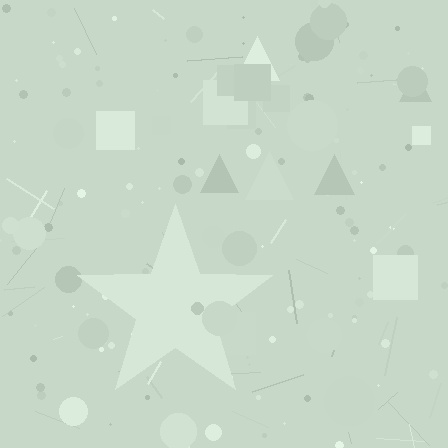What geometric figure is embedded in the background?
A star is embedded in the background.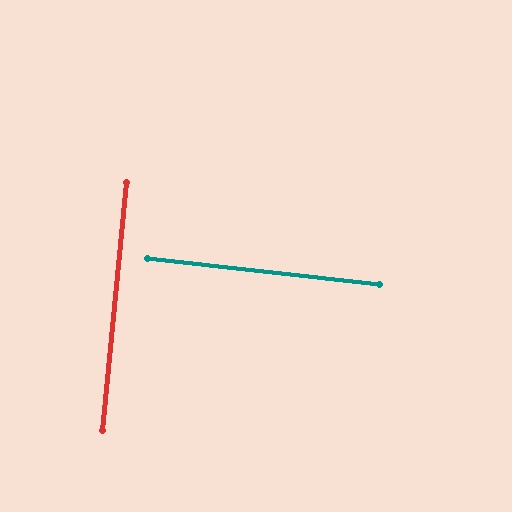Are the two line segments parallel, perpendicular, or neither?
Perpendicular — they meet at approximately 89°.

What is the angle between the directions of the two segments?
Approximately 89 degrees.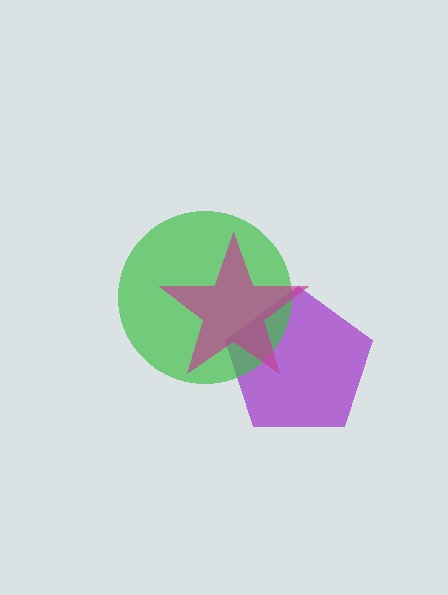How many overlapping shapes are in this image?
There are 3 overlapping shapes in the image.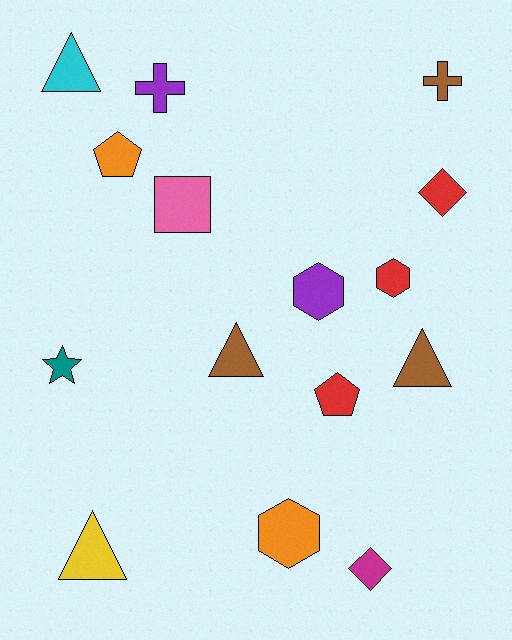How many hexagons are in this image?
There are 3 hexagons.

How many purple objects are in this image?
There are 2 purple objects.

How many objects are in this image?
There are 15 objects.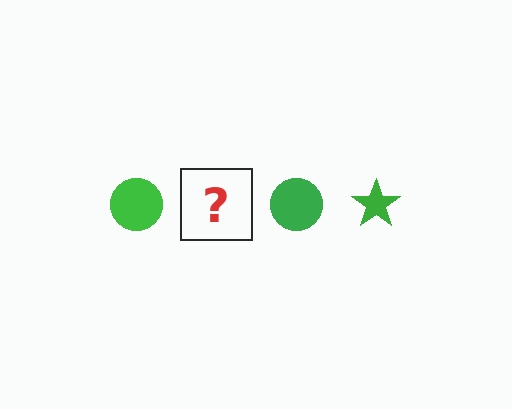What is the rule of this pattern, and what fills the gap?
The rule is that the pattern cycles through circle, star shapes in green. The gap should be filled with a green star.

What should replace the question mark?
The question mark should be replaced with a green star.